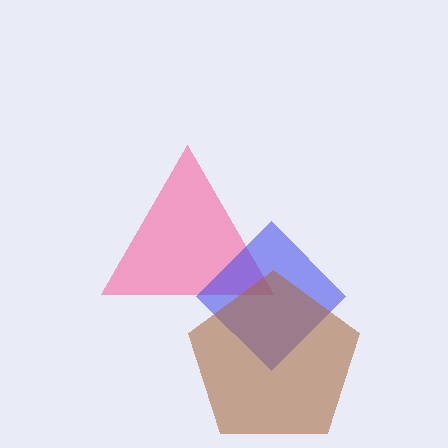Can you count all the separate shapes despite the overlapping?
Yes, there are 3 separate shapes.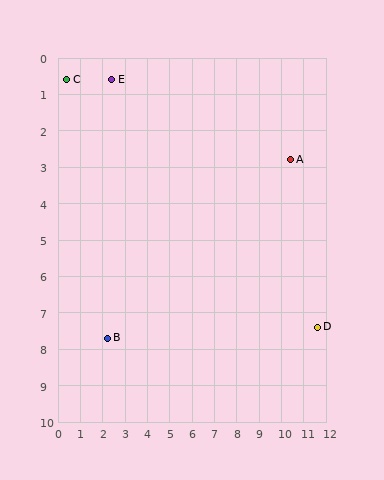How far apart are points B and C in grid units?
Points B and C are about 7.3 grid units apart.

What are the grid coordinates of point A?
Point A is at approximately (10.4, 2.8).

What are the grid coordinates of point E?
Point E is at approximately (2.4, 0.6).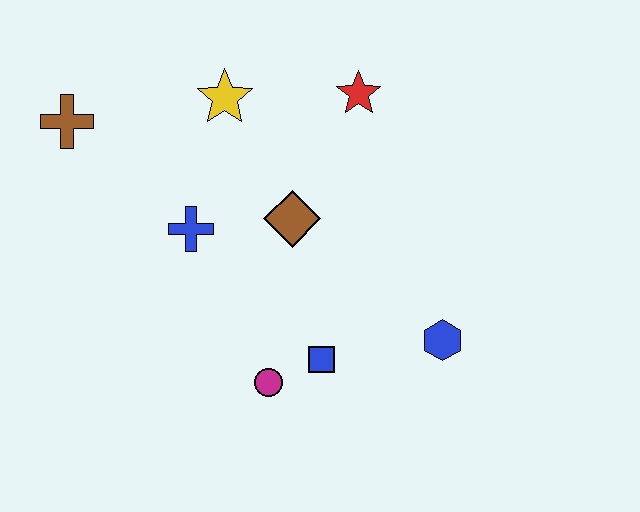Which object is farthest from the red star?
The magenta circle is farthest from the red star.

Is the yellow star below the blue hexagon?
No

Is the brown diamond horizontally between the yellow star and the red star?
Yes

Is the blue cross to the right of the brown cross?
Yes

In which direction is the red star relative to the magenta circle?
The red star is above the magenta circle.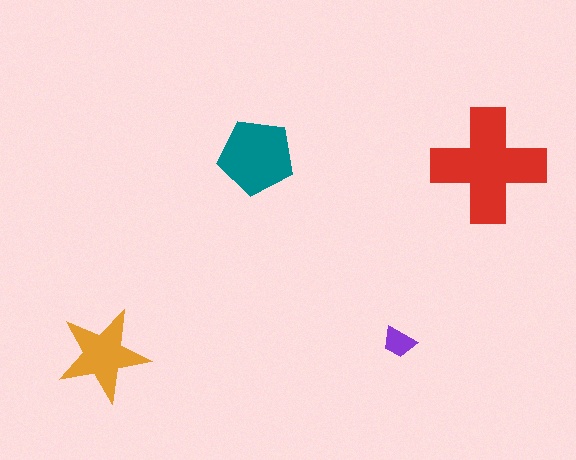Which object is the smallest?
The purple trapezoid.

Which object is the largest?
The red cross.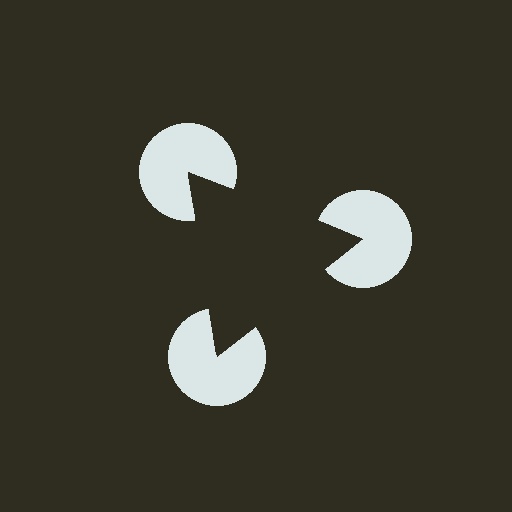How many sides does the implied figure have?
3 sides.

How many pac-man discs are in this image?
There are 3 — one at each vertex of the illusory triangle.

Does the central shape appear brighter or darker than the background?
It typically appears slightly darker than the background, even though no actual brightness change is drawn.